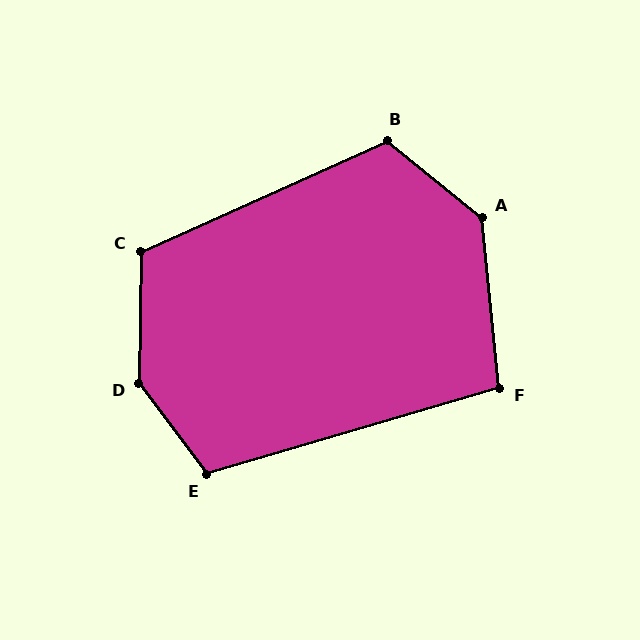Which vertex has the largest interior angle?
D, at approximately 143 degrees.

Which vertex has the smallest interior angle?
F, at approximately 101 degrees.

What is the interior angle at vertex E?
Approximately 110 degrees (obtuse).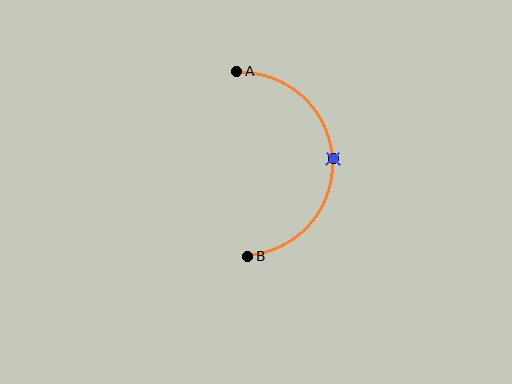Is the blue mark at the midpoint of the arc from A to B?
Yes. The blue mark lies on the arc at equal arc-length from both A and B — it is the arc midpoint.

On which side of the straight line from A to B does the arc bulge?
The arc bulges to the right of the straight line connecting A and B.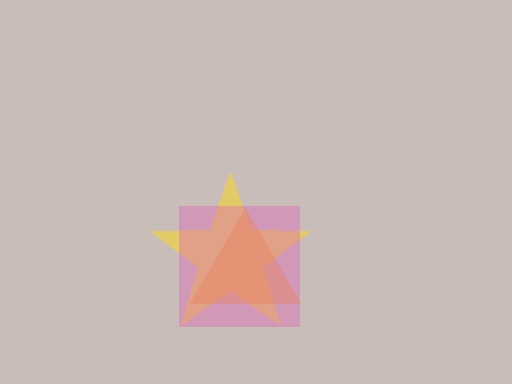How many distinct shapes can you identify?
There are 3 distinct shapes: a yellow star, an orange triangle, a pink square.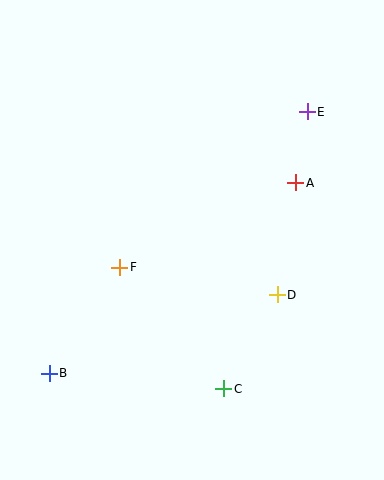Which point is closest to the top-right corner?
Point E is closest to the top-right corner.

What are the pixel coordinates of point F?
Point F is at (120, 267).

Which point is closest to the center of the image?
Point F at (120, 267) is closest to the center.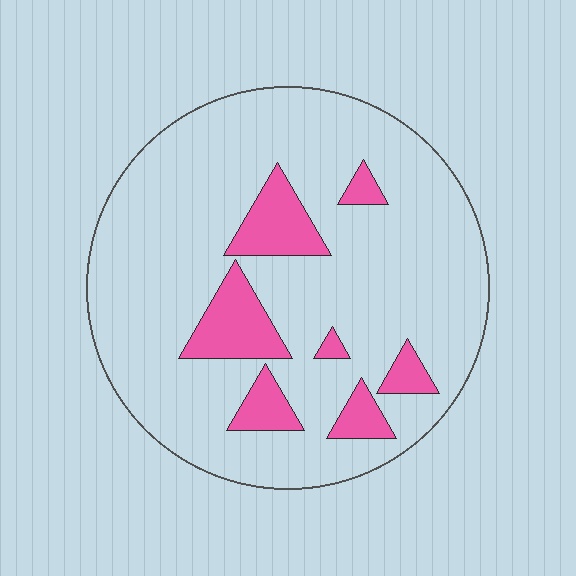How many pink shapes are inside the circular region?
7.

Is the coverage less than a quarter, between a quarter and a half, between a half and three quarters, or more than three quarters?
Less than a quarter.